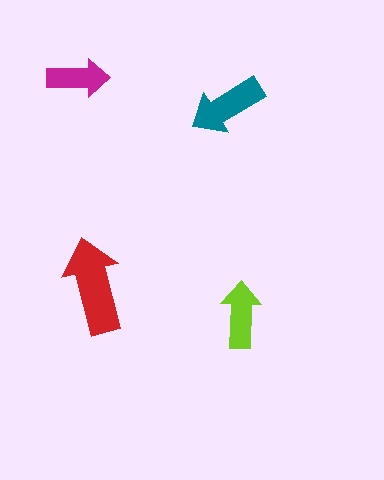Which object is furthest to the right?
The lime arrow is rightmost.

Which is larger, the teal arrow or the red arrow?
The red one.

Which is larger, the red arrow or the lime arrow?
The red one.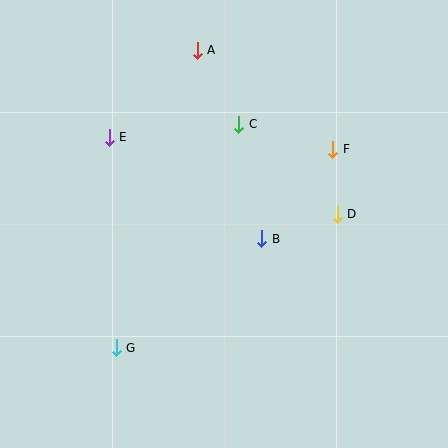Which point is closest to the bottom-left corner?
Point G is closest to the bottom-left corner.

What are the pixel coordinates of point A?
Point A is at (197, 50).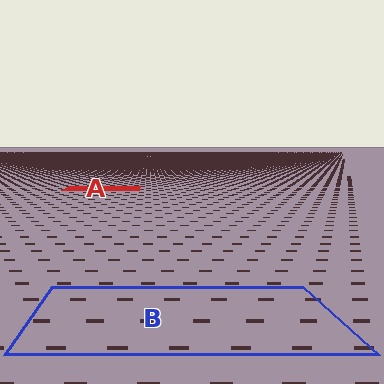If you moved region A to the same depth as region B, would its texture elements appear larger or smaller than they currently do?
They would appear larger. At a closer depth, the same texture elements are projected at a bigger on-screen size.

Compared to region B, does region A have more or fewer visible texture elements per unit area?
Region A has more texture elements per unit area — they are packed more densely because it is farther away.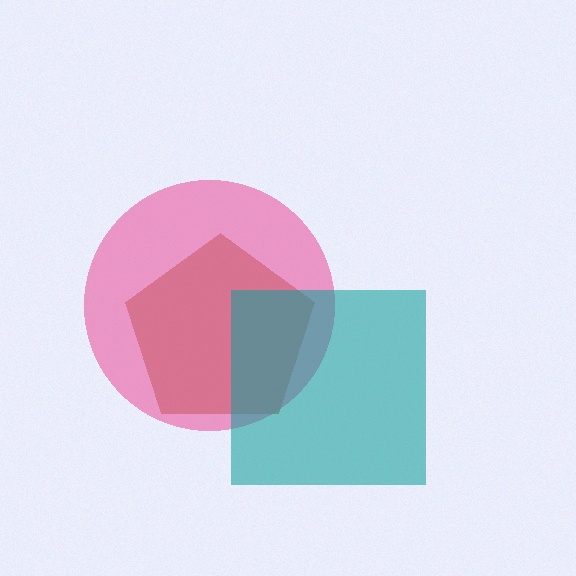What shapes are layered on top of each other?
The layered shapes are: a brown pentagon, a pink circle, a teal square.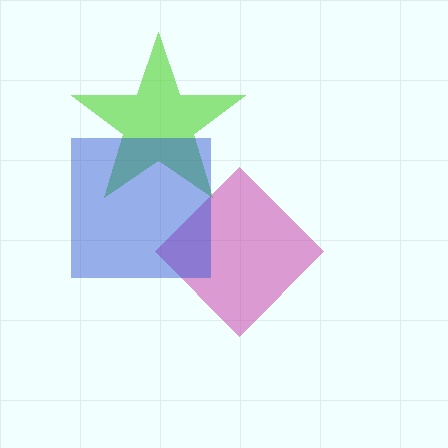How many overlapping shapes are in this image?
There are 3 overlapping shapes in the image.